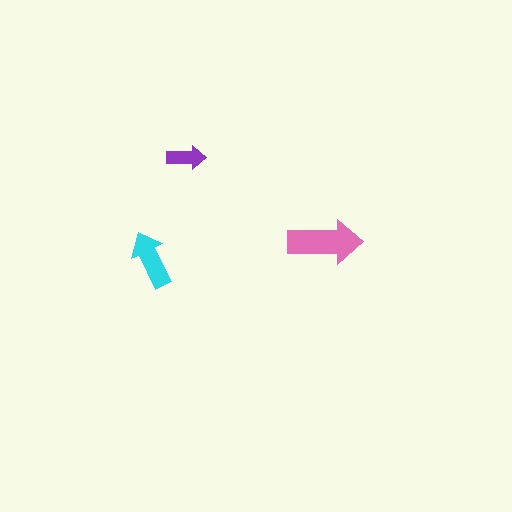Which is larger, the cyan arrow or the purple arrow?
The cyan one.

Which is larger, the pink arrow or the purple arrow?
The pink one.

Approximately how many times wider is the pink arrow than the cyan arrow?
About 1.5 times wider.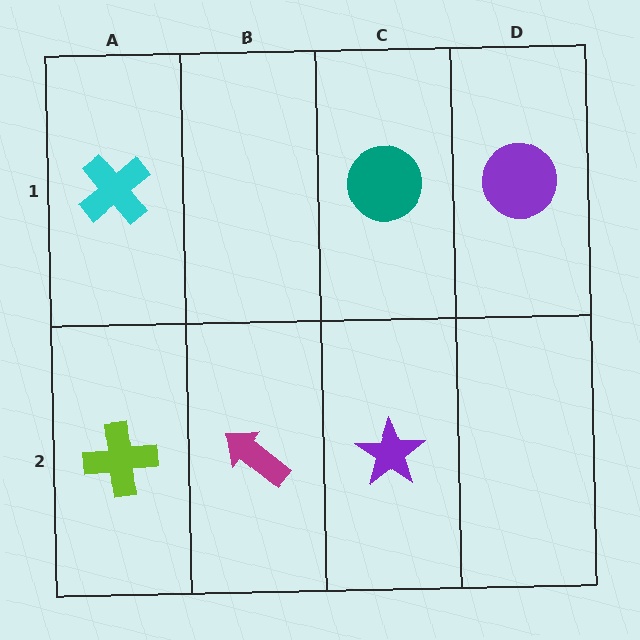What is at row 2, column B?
A magenta arrow.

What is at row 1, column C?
A teal circle.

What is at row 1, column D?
A purple circle.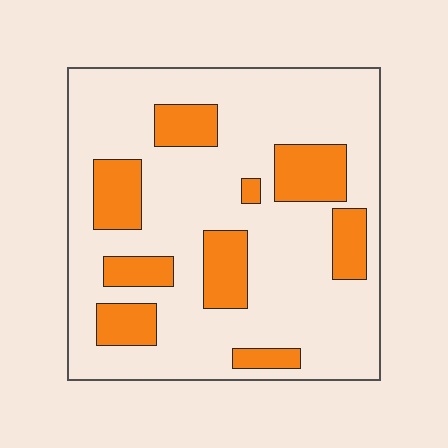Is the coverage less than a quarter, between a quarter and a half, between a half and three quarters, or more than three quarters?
Less than a quarter.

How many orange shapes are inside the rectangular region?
9.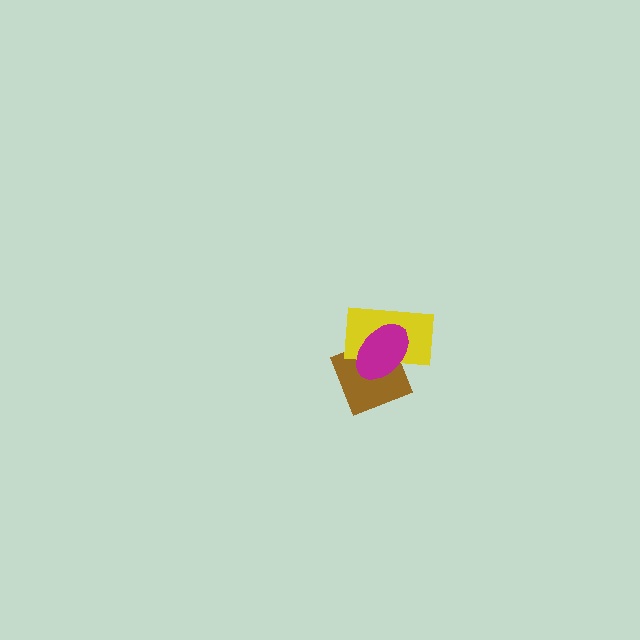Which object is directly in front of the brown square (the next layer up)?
The yellow rectangle is directly in front of the brown square.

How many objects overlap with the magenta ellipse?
2 objects overlap with the magenta ellipse.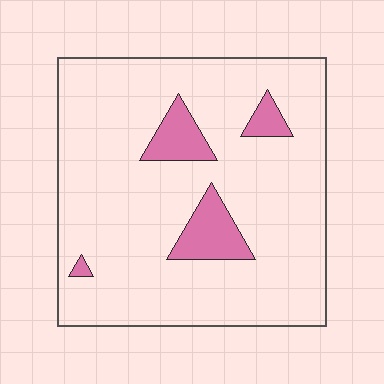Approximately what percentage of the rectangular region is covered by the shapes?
Approximately 10%.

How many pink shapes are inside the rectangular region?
4.